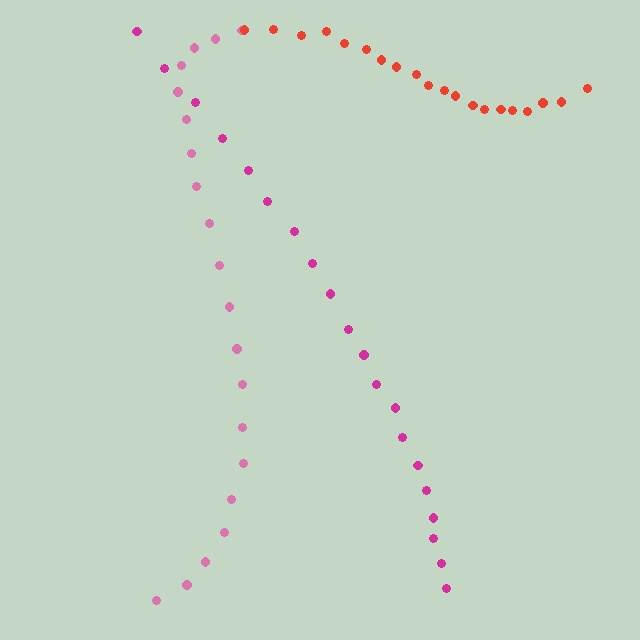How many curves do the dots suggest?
There are 3 distinct paths.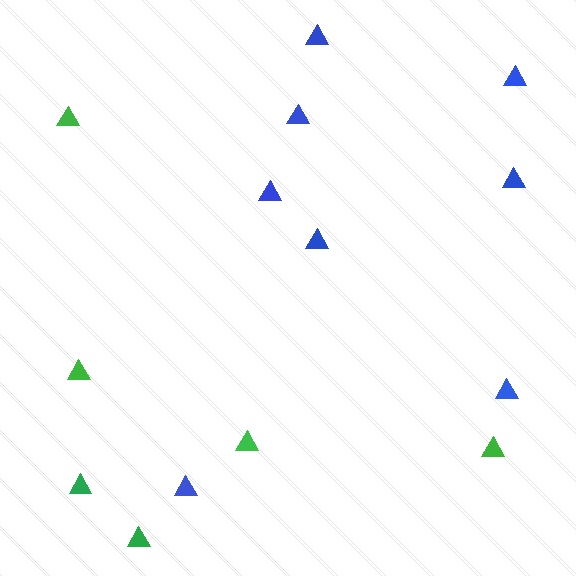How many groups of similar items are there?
There are 2 groups: one group of blue triangles (8) and one group of green triangles (6).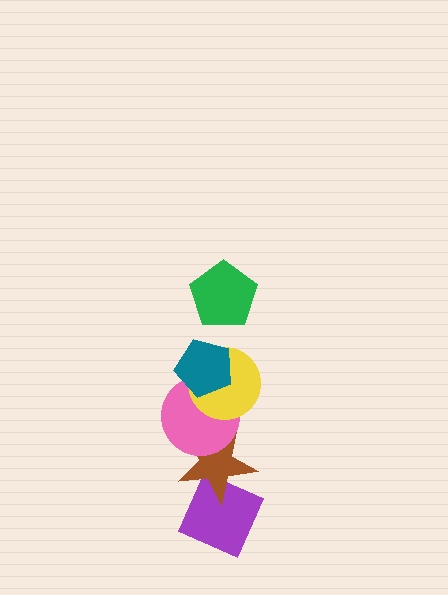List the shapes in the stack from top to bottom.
From top to bottom: the green pentagon, the teal pentagon, the yellow circle, the pink circle, the brown star, the purple diamond.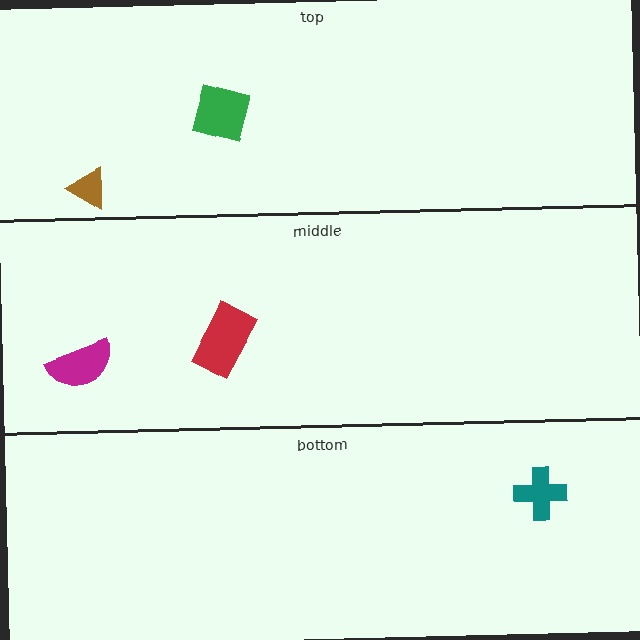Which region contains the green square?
The top region.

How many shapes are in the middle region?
2.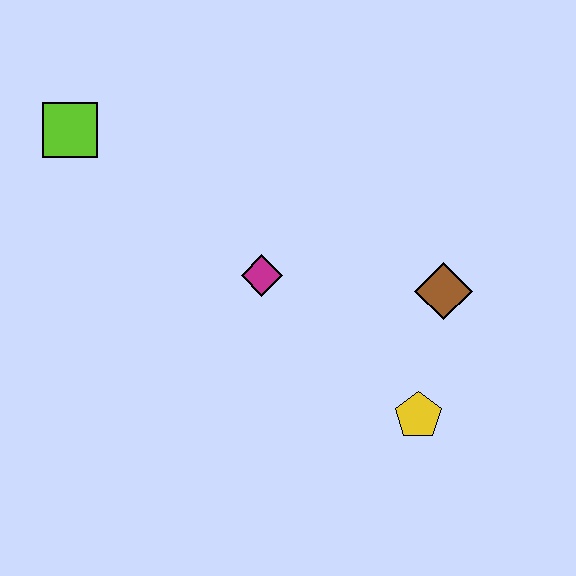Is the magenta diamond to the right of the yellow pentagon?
No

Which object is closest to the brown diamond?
The yellow pentagon is closest to the brown diamond.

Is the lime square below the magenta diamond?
No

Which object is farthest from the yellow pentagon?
The lime square is farthest from the yellow pentagon.